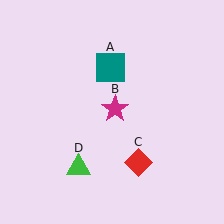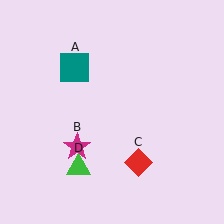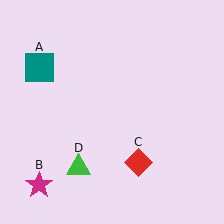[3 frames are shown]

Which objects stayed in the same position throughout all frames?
Red diamond (object C) and green triangle (object D) remained stationary.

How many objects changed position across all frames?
2 objects changed position: teal square (object A), magenta star (object B).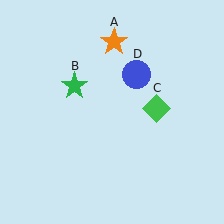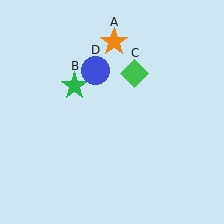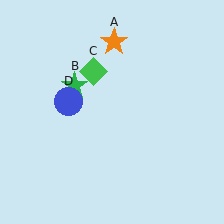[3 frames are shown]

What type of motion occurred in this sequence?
The green diamond (object C), blue circle (object D) rotated counterclockwise around the center of the scene.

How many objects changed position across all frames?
2 objects changed position: green diamond (object C), blue circle (object D).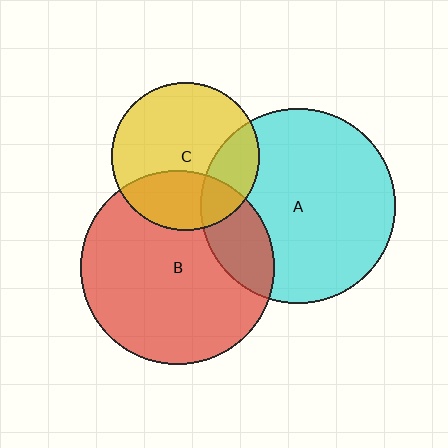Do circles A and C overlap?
Yes.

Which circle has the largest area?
Circle A (cyan).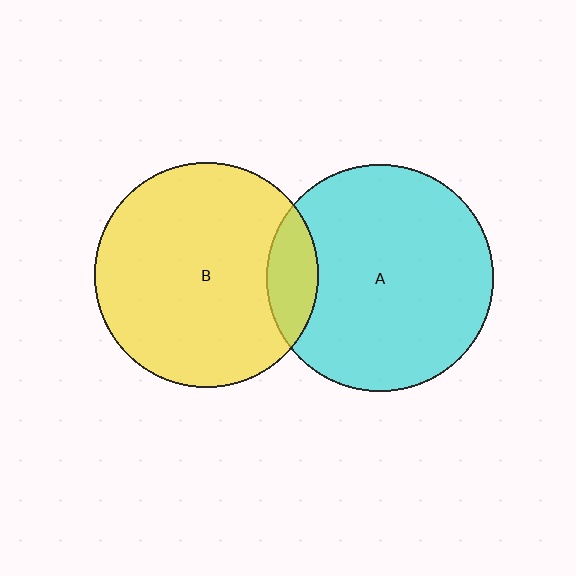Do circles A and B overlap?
Yes.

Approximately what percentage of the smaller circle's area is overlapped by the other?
Approximately 15%.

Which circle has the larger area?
Circle A (cyan).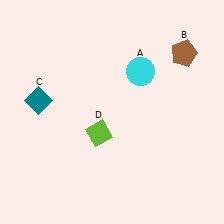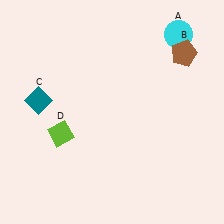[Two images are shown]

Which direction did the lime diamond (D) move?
The lime diamond (D) moved left.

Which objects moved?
The objects that moved are: the cyan circle (A), the lime diamond (D).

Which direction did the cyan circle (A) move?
The cyan circle (A) moved right.